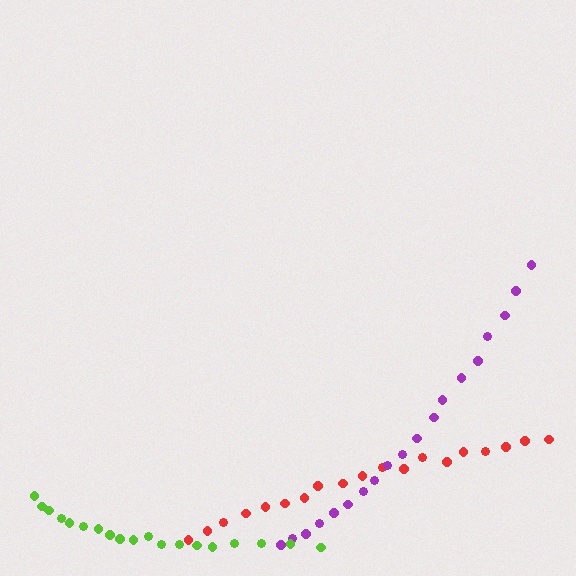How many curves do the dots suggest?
There are 3 distinct paths.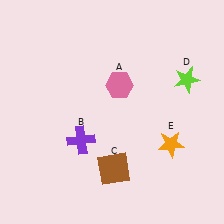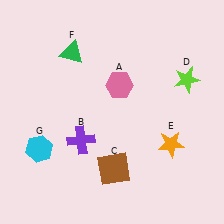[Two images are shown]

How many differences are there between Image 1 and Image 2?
There are 2 differences between the two images.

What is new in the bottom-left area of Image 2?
A cyan hexagon (G) was added in the bottom-left area of Image 2.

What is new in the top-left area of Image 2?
A green triangle (F) was added in the top-left area of Image 2.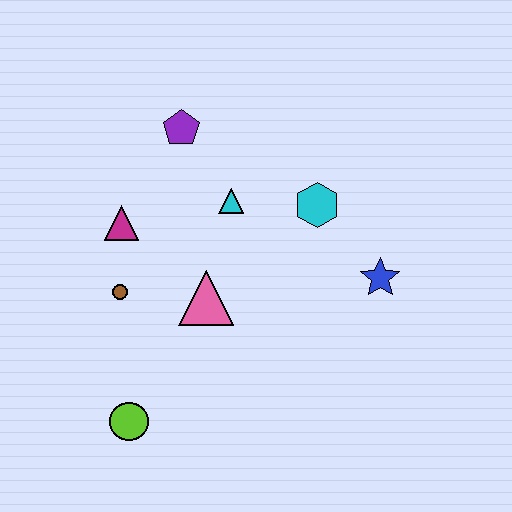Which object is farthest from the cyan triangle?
The lime circle is farthest from the cyan triangle.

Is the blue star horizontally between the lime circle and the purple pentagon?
No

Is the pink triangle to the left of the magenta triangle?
No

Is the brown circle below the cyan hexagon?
Yes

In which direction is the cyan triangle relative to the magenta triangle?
The cyan triangle is to the right of the magenta triangle.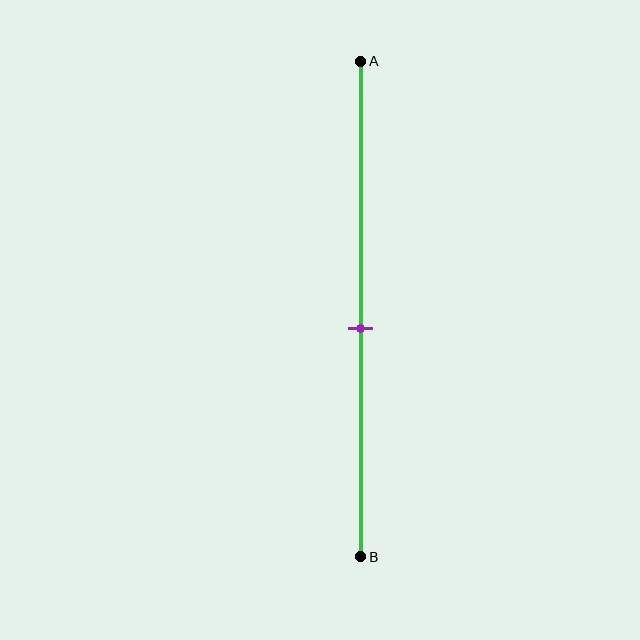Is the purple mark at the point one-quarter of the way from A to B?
No, the mark is at about 55% from A, not at the 25% one-quarter point.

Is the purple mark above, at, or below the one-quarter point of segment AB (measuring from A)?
The purple mark is below the one-quarter point of segment AB.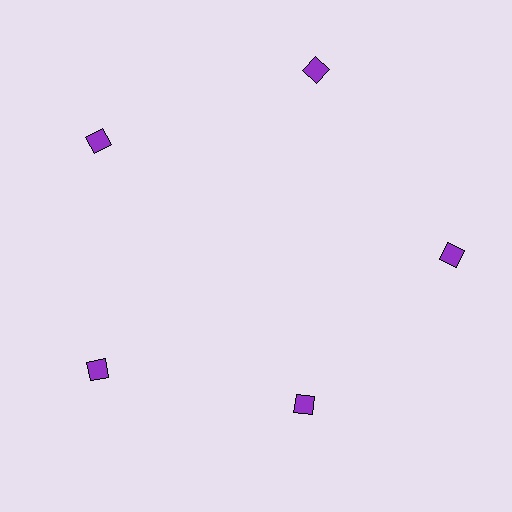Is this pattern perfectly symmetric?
No. The 5 purple diamonds are arranged in a ring, but one element near the 5 o'clock position is pulled inward toward the center, breaking the 5-fold rotational symmetry.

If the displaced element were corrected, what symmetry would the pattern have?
It would have 5-fold rotational symmetry — the pattern would map onto itself every 72 degrees.